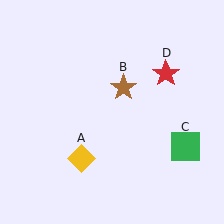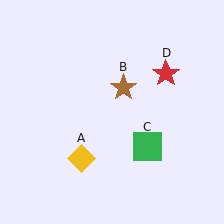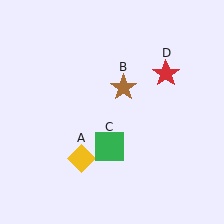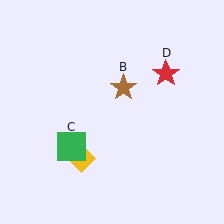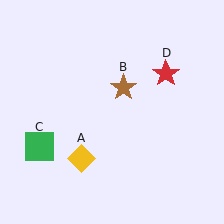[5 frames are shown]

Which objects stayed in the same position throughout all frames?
Yellow diamond (object A) and brown star (object B) and red star (object D) remained stationary.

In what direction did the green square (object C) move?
The green square (object C) moved left.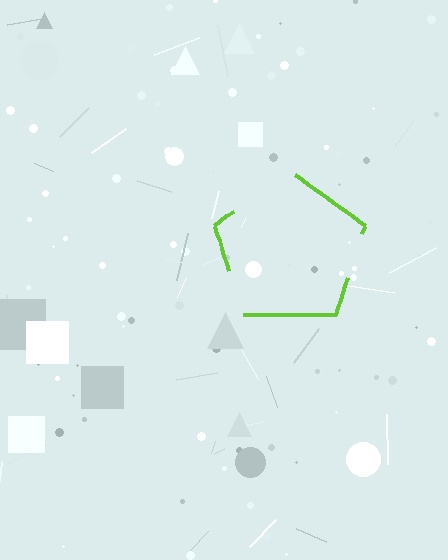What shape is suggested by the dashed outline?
The dashed outline suggests a pentagon.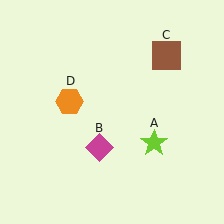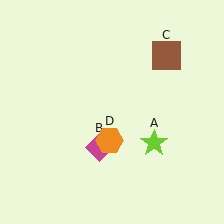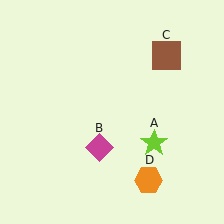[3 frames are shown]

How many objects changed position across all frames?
1 object changed position: orange hexagon (object D).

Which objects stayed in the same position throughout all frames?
Lime star (object A) and magenta diamond (object B) and brown square (object C) remained stationary.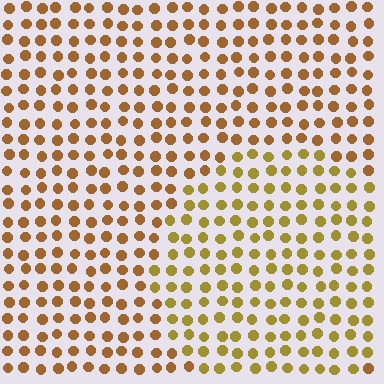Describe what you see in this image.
The image is filled with small brown elements in a uniform arrangement. A circle-shaped region is visible where the elements are tinted to a slightly different hue, forming a subtle color boundary.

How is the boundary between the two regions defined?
The boundary is defined purely by a slight shift in hue (about 24 degrees). Spacing, size, and orientation are identical on both sides.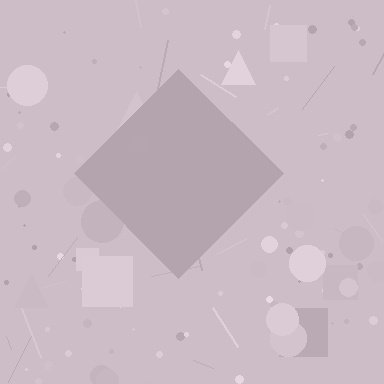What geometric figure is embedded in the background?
A diamond is embedded in the background.